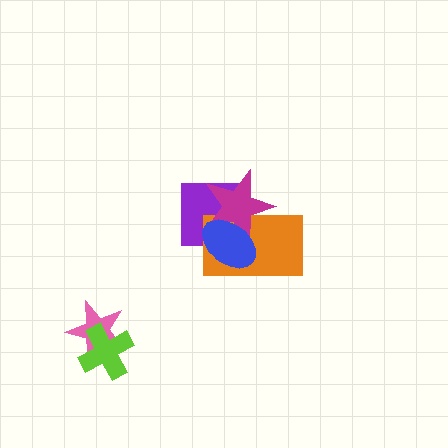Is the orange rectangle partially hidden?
Yes, it is partially covered by another shape.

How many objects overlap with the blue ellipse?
3 objects overlap with the blue ellipse.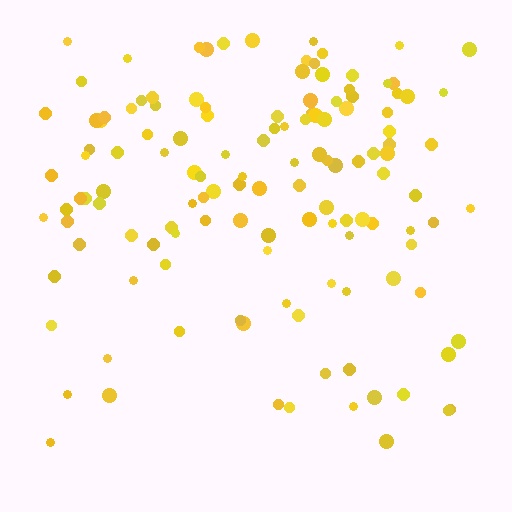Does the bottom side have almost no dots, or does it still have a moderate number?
Still a moderate number, just noticeably fewer than the top.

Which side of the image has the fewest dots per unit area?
The bottom.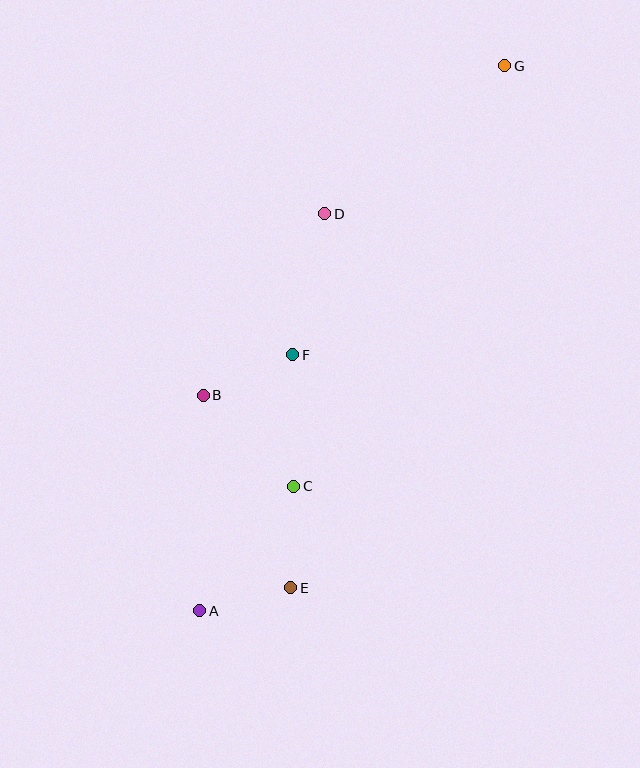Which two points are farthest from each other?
Points A and G are farthest from each other.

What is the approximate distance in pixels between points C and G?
The distance between C and G is approximately 471 pixels.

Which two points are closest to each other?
Points A and E are closest to each other.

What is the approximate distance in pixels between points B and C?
The distance between B and C is approximately 128 pixels.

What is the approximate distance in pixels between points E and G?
The distance between E and G is approximately 564 pixels.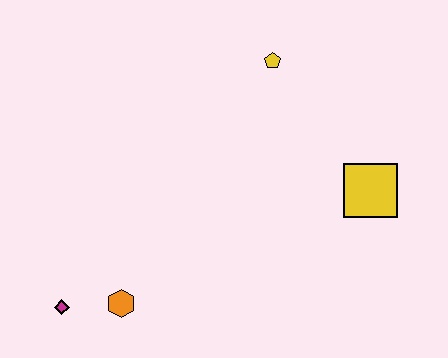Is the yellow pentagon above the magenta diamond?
Yes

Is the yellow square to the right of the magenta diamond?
Yes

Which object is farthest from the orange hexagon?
The yellow pentagon is farthest from the orange hexagon.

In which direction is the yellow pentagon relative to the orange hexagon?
The yellow pentagon is above the orange hexagon.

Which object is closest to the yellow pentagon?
The yellow square is closest to the yellow pentagon.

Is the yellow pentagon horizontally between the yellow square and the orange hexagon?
Yes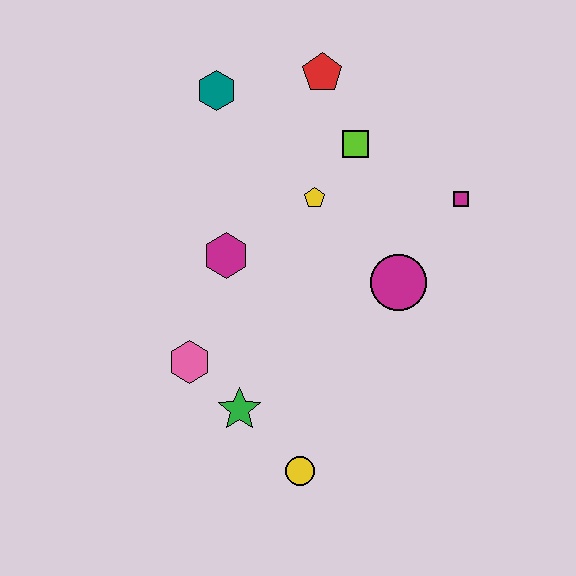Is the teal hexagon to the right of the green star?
No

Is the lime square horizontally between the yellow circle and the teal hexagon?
No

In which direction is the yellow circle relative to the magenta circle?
The yellow circle is below the magenta circle.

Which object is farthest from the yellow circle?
The red pentagon is farthest from the yellow circle.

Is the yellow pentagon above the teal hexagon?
No